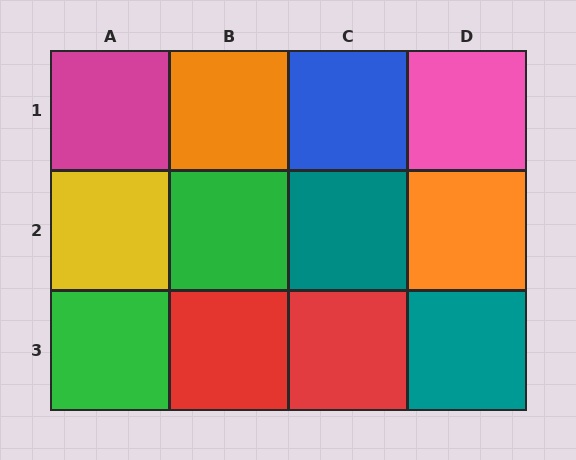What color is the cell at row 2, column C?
Teal.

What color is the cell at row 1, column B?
Orange.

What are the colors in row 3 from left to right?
Green, red, red, teal.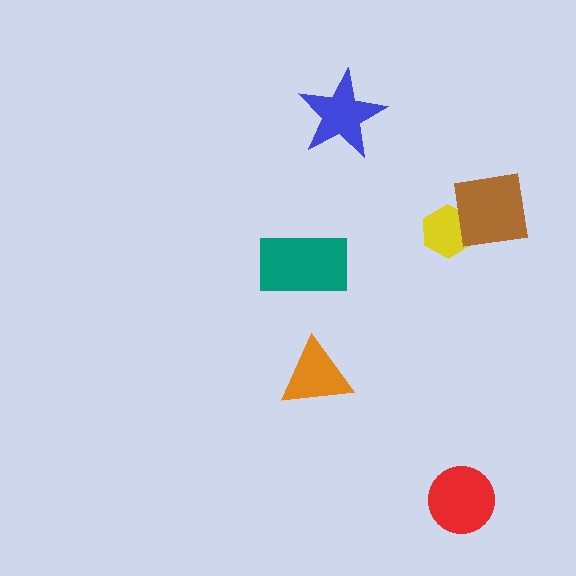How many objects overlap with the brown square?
1 object overlaps with the brown square.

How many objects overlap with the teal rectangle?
0 objects overlap with the teal rectangle.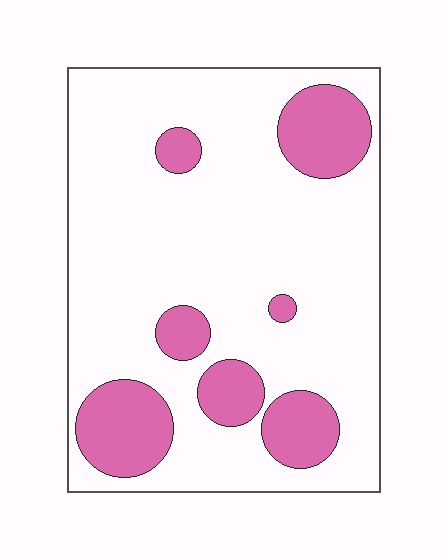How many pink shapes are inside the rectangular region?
7.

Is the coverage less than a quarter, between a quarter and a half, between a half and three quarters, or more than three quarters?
Less than a quarter.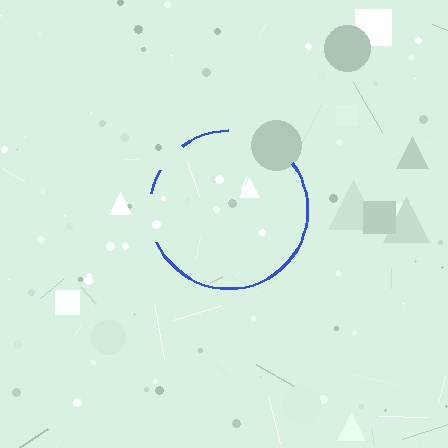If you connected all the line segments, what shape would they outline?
They would outline a circle.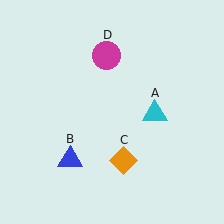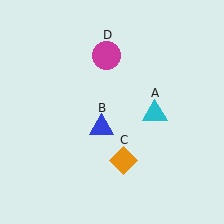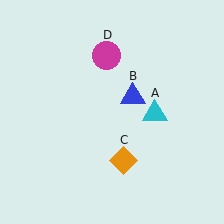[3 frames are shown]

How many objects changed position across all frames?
1 object changed position: blue triangle (object B).